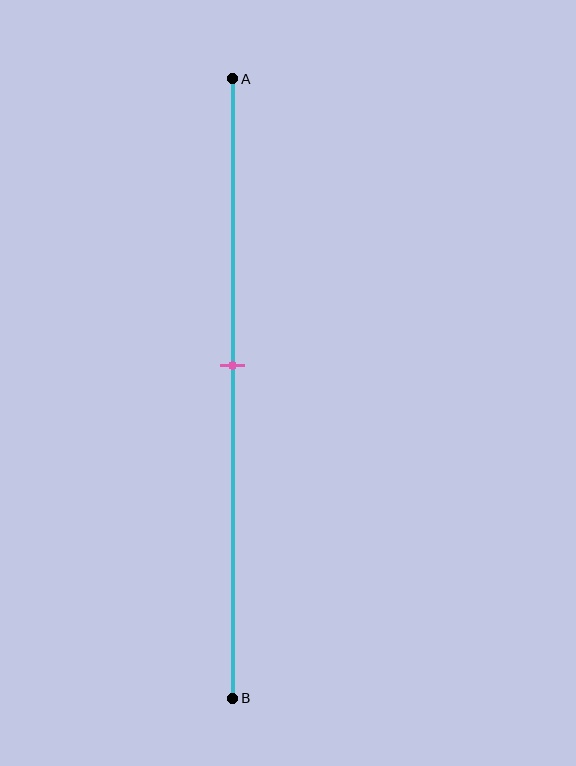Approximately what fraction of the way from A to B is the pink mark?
The pink mark is approximately 45% of the way from A to B.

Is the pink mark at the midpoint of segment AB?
No, the mark is at about 45% from A, not at the 50% midpoint.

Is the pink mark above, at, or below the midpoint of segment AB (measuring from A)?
The pink mark is above the midpoint of segment AB.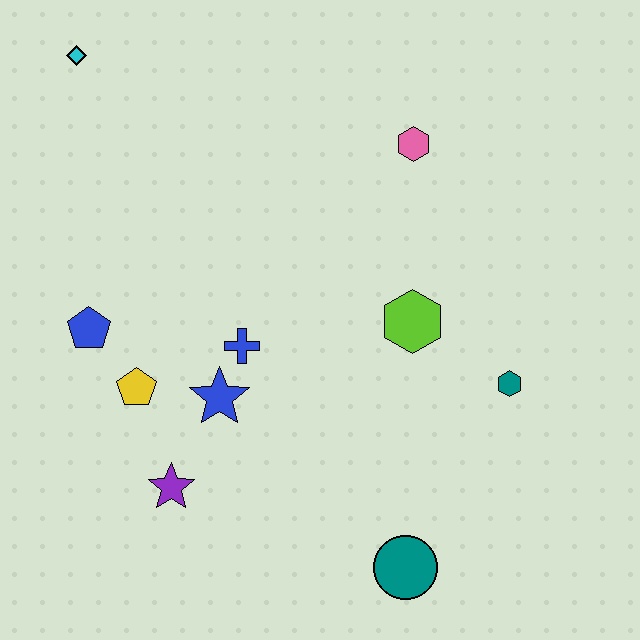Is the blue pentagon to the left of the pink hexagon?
Yes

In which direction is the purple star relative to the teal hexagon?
The purple star is to the left of the teal hexagon.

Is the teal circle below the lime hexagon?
Yes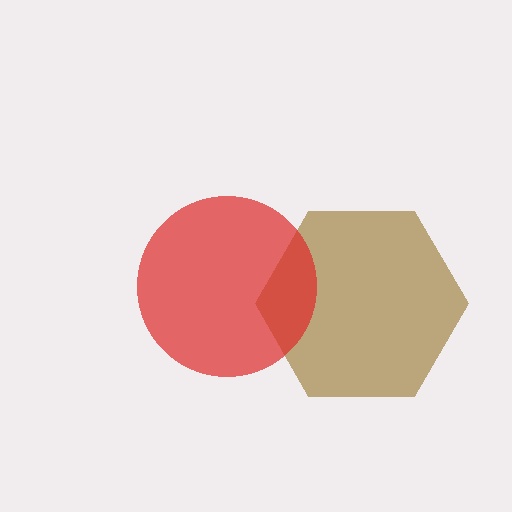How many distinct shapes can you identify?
There are 2 distinct shapes: a brown hexagon, a red circle.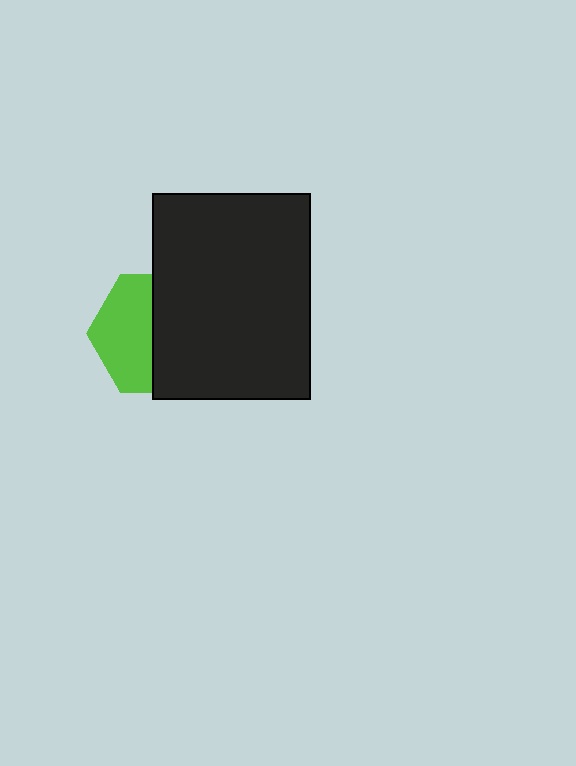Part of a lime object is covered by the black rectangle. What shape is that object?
It is a hexagon.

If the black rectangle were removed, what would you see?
You would see the complete lime hexagon.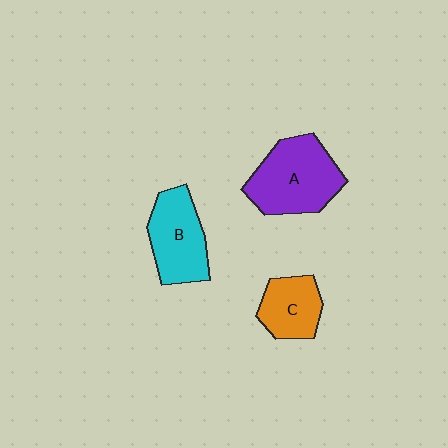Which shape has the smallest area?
Shape C (orange).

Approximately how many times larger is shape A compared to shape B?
Approximately 1.2 times.